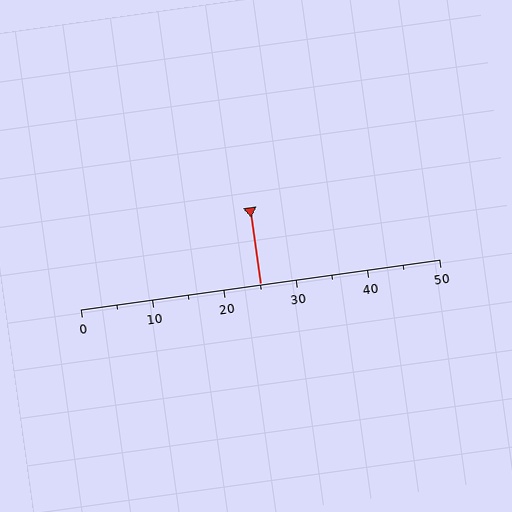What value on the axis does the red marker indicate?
The marker indicates approximately 25.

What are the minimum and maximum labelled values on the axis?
The axis runs from 0 to 50.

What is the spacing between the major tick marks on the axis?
The major ticks are spaced 10 apart.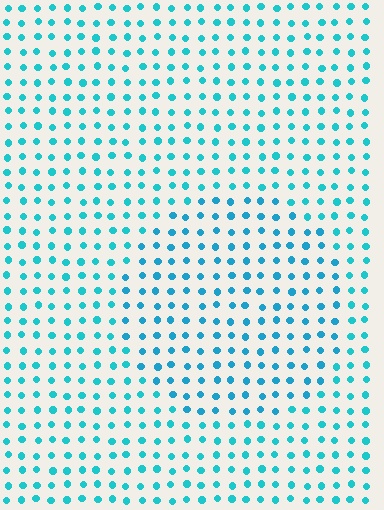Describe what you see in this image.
The image is filled with small cyan elements in a uniform arrangement. A circle-shaped region is visible where the elements are tinted to a slightly different hue, forming a subtle color boundary.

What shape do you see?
I see a circle.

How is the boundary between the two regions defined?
The boundary is defined purely by a slight shift in hue (about 14 degrees). Spacing, size, and orientation are identical on both sides.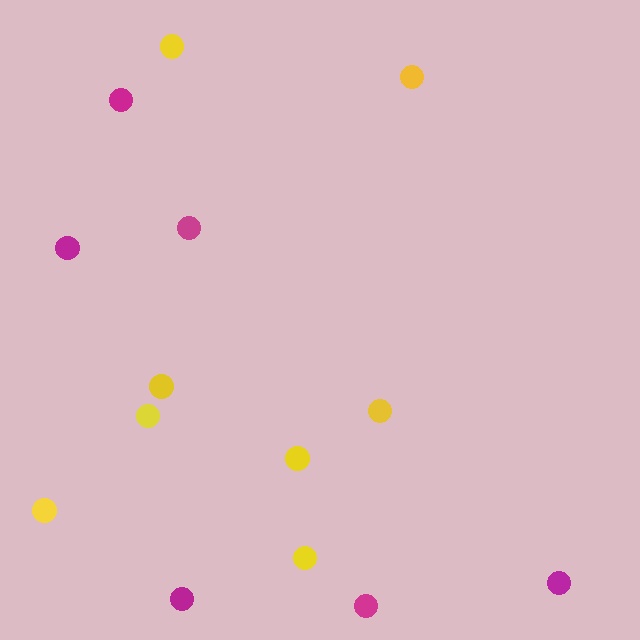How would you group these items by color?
There are 2 groups: one group of yellow circles (8) and one group of magenta circles (6).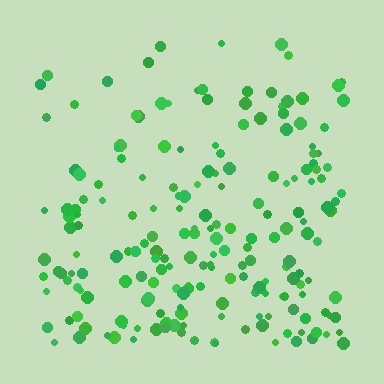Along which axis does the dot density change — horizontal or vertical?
Vertical.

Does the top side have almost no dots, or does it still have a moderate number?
Still a moderate number, just noticeably fewer than the bottom.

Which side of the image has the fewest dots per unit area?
The top.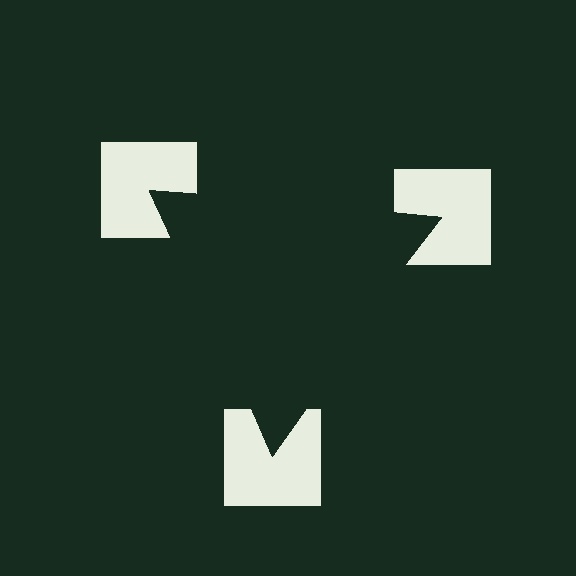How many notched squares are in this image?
There are 3 — one at each vertex of the illusory triangle.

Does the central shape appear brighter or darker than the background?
It typically appears slightly darker than the background, even though no actual brightness change is drawn.